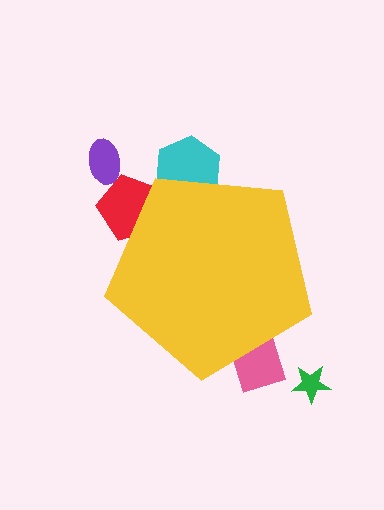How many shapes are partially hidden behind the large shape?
3 shapes are partially hidden.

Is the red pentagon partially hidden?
Yes, the red pentagon is partially hidden behind the yellow pentagon.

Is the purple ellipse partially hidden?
No, the purple ellipse is fully visible.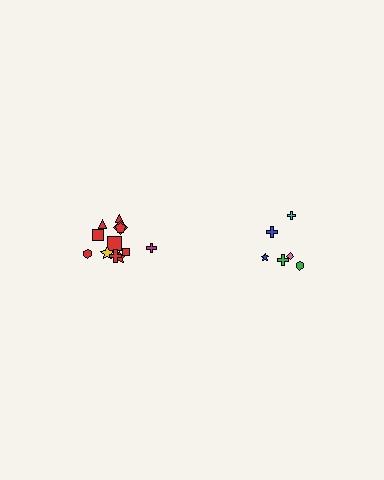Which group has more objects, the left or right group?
The left group.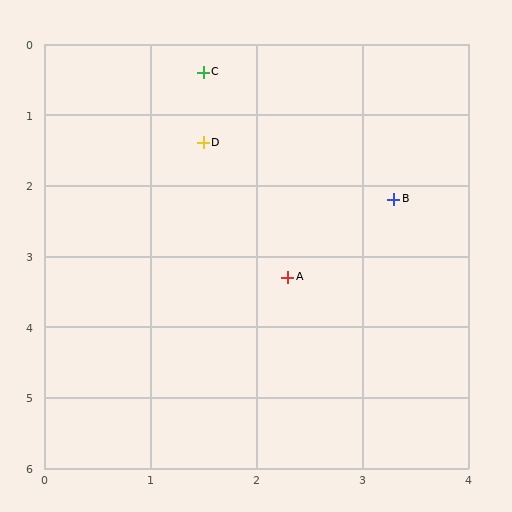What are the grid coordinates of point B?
Point B is at approximately (3.3, 2.2).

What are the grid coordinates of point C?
Point C is at approximately (1.5, 0.4).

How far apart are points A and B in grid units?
Points A and B are about 1.5 grid units apart.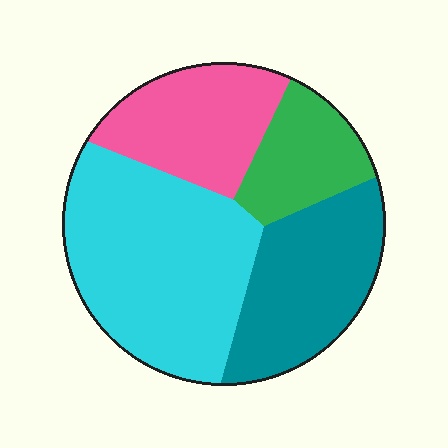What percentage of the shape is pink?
Pink covers 21% of the shape.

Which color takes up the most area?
Cyan, at roughly 40%.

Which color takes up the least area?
Green, at roughly 15%.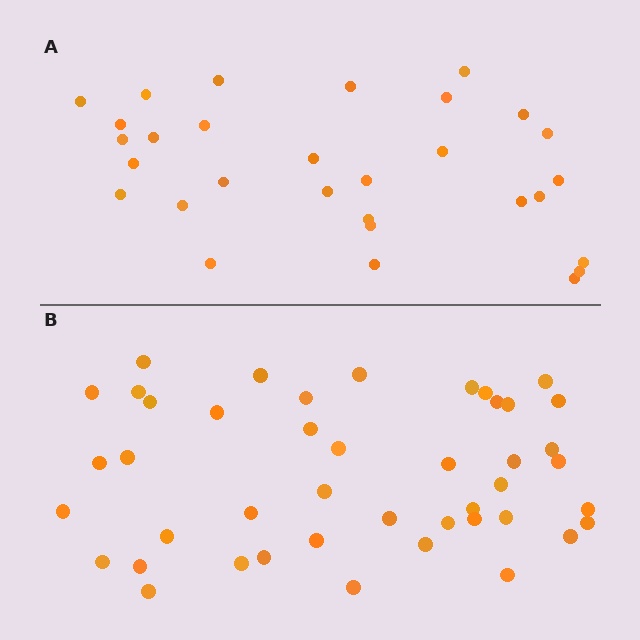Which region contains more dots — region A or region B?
Region B (the bottom region) has more dots.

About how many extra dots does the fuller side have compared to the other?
Region B has approximately 15 more dots than region A.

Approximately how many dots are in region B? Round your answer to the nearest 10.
About 40 dots. (The exact count is 44, which rounds to 40.)